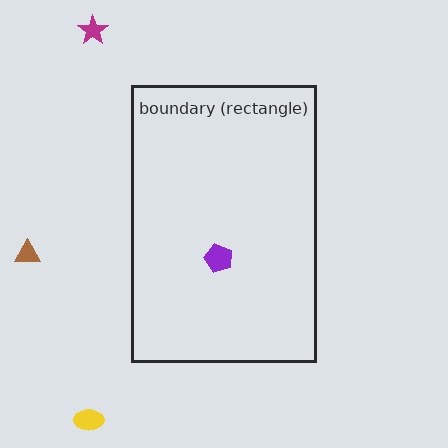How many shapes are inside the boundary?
1 inside, 3 outside.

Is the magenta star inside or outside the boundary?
Outside.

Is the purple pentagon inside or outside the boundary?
Inside.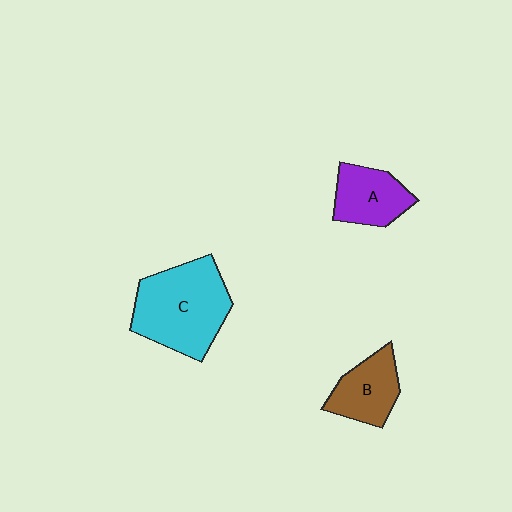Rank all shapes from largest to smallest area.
From largest to smallest: C (cyan), B (brown), A (purple).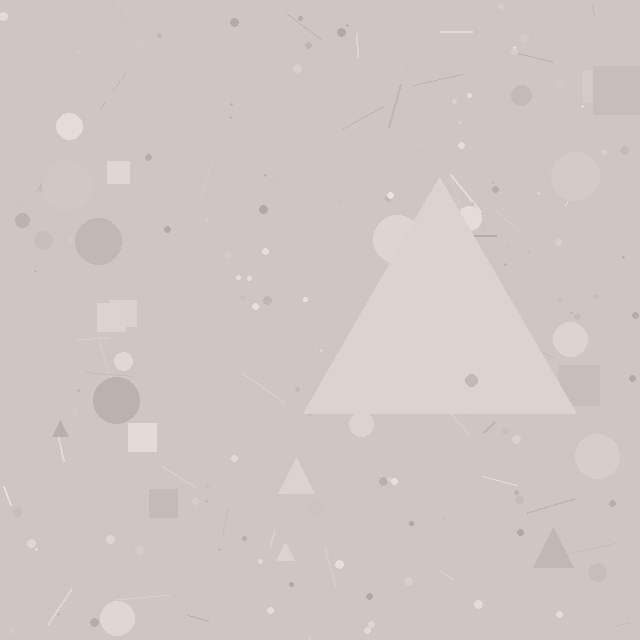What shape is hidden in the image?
A triangle is hidden in the image.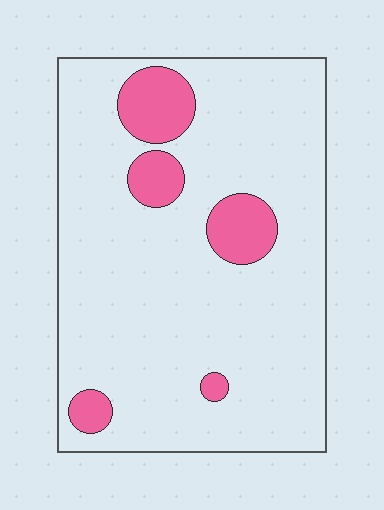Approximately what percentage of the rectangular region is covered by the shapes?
Approximately 15%.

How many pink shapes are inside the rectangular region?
5.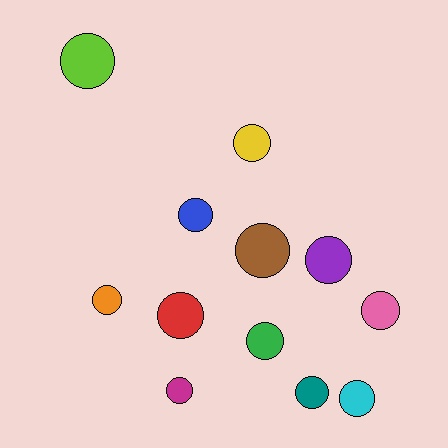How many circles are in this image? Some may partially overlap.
There are 12 circles.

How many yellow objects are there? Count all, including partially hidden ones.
There is 1 yellow object.